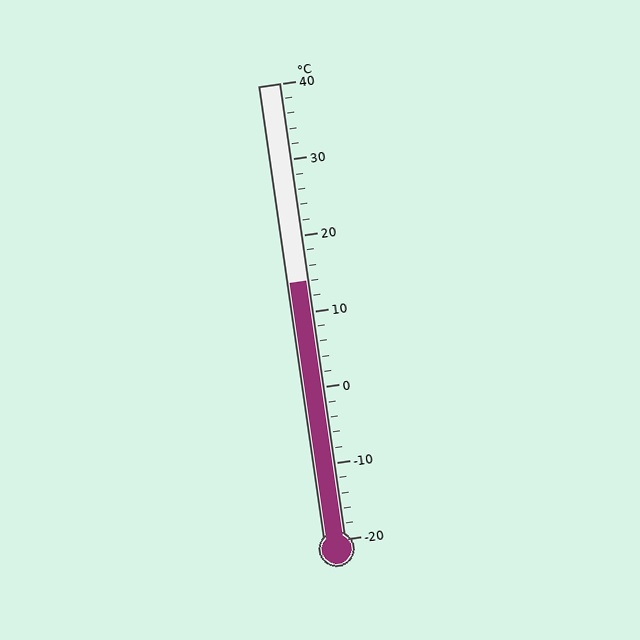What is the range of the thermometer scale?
The thermometer scale ranges from -20°C to 40°C.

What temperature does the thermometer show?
The thermometer shows approximately 14°C.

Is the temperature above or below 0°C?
The temperature is above 0°C.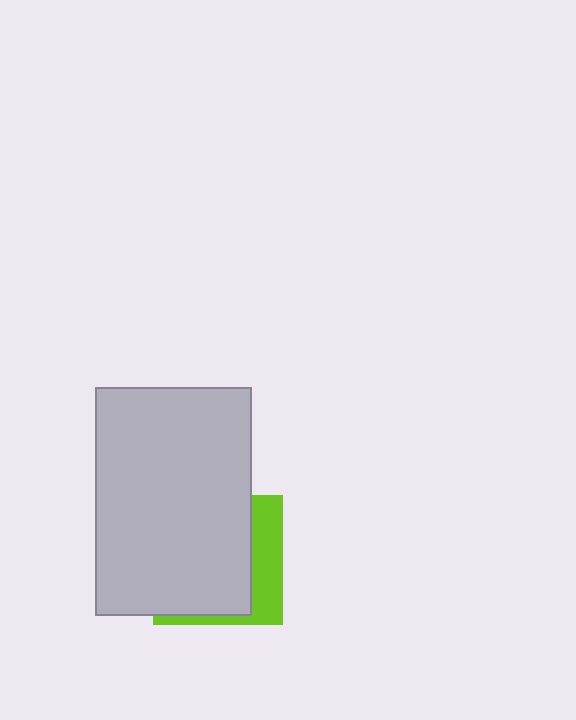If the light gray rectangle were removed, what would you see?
You would see the complete lime square.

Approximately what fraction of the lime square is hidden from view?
Roughly 70% of the lime square is hidden behind the light gray rectangle.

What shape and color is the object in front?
The object in front is a light gray rectangle.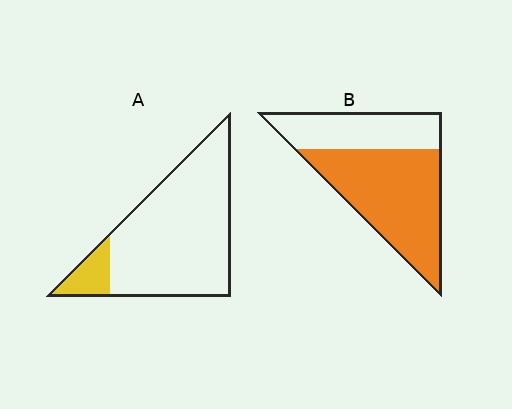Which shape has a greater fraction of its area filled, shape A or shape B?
Shape B.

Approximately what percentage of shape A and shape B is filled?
A is approximately 10% and B is approximately 65%.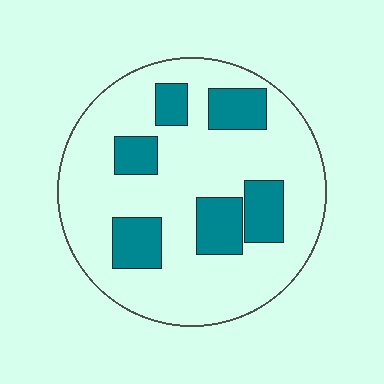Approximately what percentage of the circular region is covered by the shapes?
Approximately 25%.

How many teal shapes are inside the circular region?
6.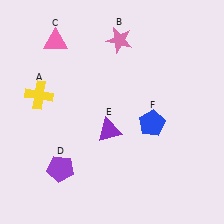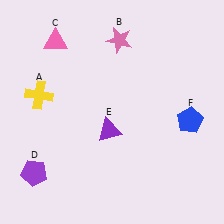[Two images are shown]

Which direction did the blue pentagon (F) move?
The blue pentagon (F) moved right.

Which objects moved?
The objects that moved are: the purple pentagon (D), the blue pentagon (F).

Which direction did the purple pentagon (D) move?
The purple pentagon (D) moved left.